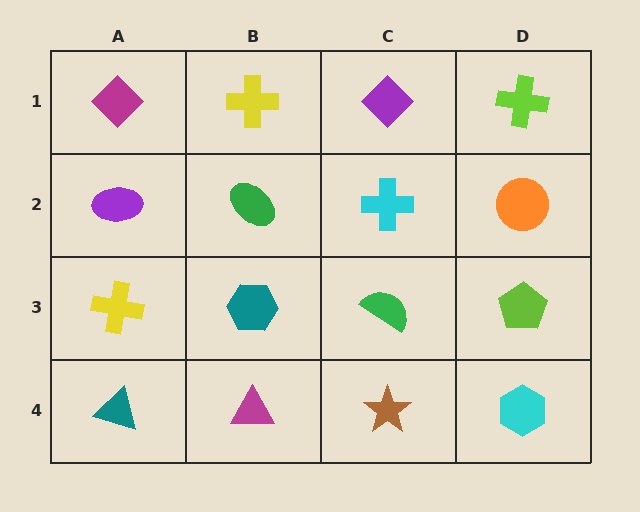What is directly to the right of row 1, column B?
A purple diamond.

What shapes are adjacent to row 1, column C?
A cyan cross (row 2, column C), a yellow cross (row 1, column B), a lime cross (row 1, column D).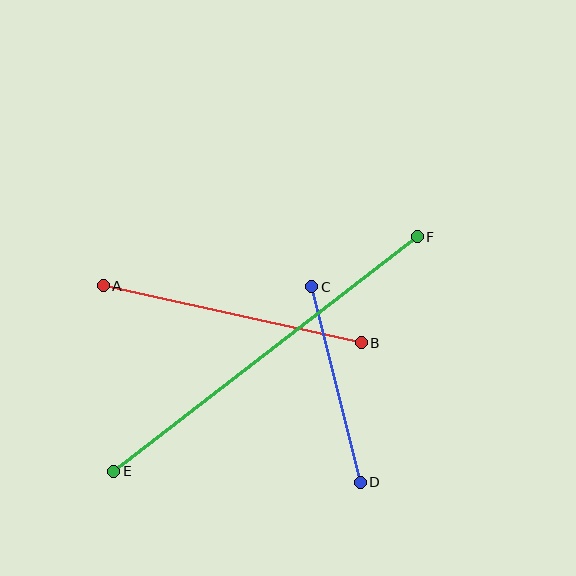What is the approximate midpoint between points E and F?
The midpoint is at approximately (266, 354) pixels.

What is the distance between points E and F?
The distance is approximately 384 pixels.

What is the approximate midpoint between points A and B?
The midpoint is at approximately (232, 314) pixels.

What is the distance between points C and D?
The distance is approximately 201 pixels.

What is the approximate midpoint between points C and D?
The midpoint is at approximately (336, 384) pixels.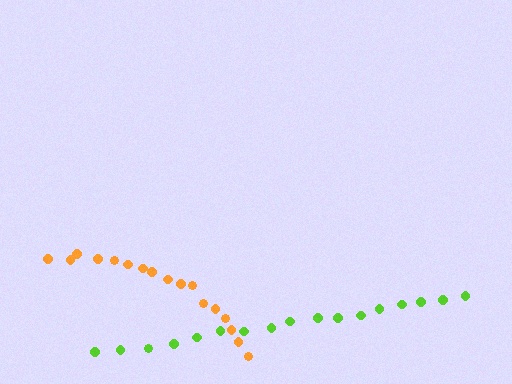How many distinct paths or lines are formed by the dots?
There are 2 distinct paths.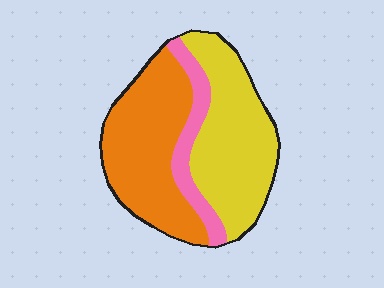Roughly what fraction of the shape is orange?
Orange covers roughly 45% of the shape.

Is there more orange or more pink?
Orange.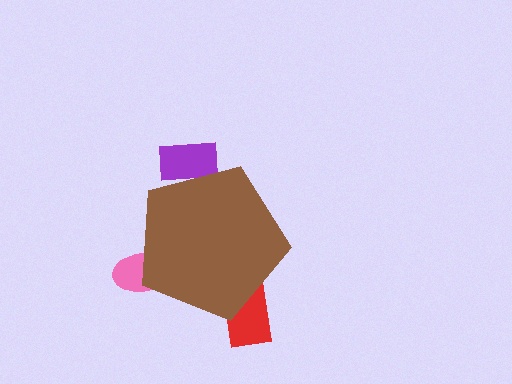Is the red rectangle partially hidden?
Yes, the red rectangle is partially hidden behind the brown pentagon.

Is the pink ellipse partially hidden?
Yes, the pink ellipse is partially hidden behind the brown pentagon.